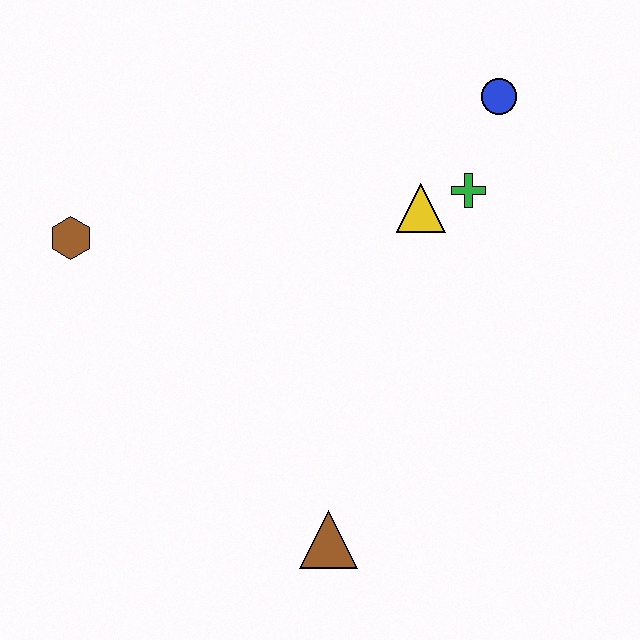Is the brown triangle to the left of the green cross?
Yes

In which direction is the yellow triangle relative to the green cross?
The yellow triangle is to the left of the green cross.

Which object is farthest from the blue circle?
The brown triangle is farthest from the blue circle.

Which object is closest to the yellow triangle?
The green cross is closest to the yellow triangle.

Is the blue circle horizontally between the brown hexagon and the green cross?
No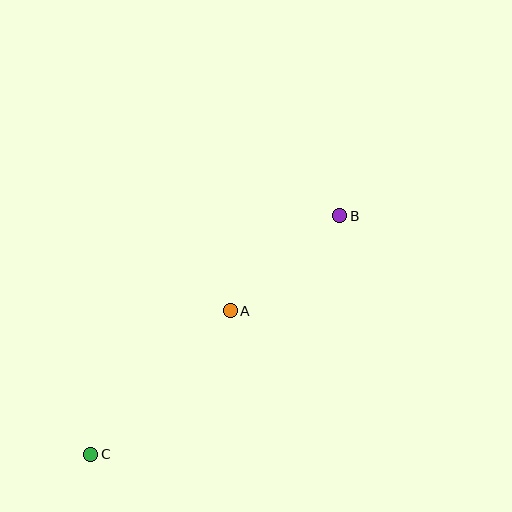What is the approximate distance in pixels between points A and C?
The distance between A and C is approximately 200 pixels.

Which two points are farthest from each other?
Points B and C are farthest from each other.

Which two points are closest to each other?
Points A and B are closest to each other.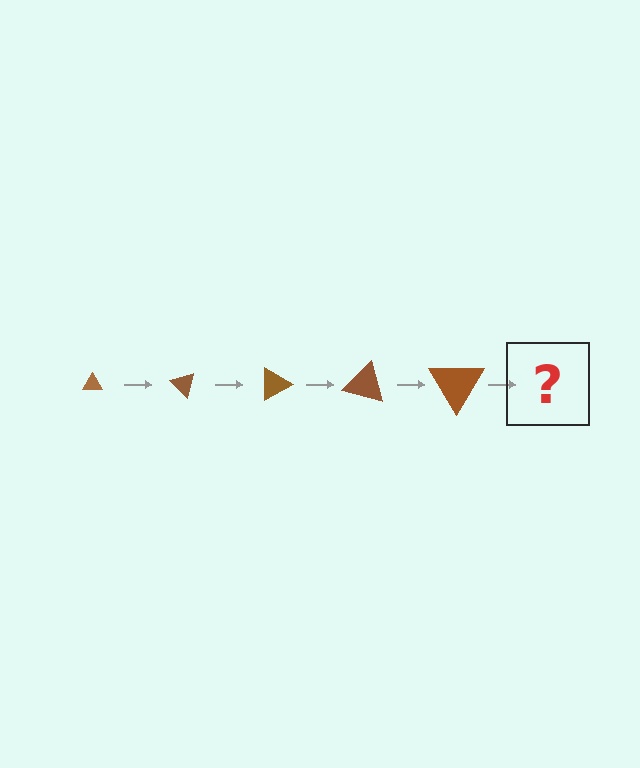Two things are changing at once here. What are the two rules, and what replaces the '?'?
The two rules are that the triangle grows larger each step and it rotates 45 degrees each step. The '?' should be a triangle, larger than the previous one and rotated 225 degrees from the start.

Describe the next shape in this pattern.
It should be a triangle, larger than the previous one and rotated 225 degrees from the start.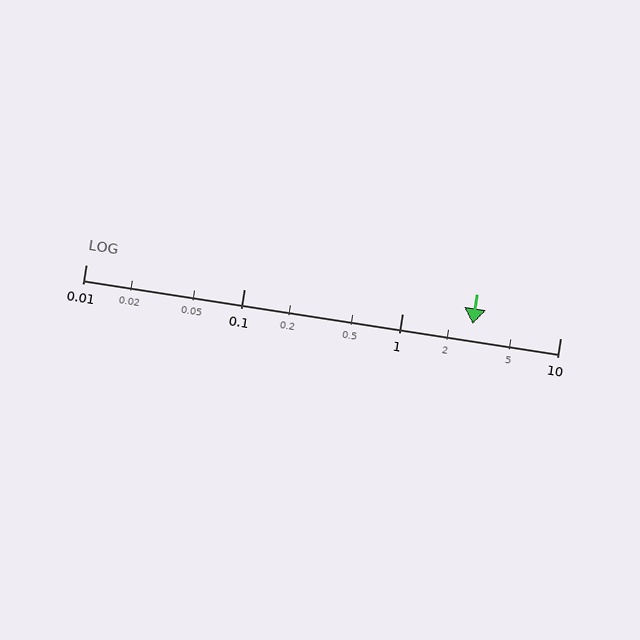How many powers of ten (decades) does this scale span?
The scale spans 3 decades, from 0.01 to 10.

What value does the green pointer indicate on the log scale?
The pointer indicates approximately 2.8.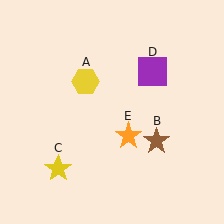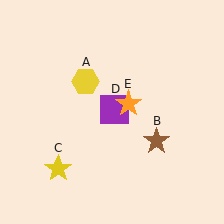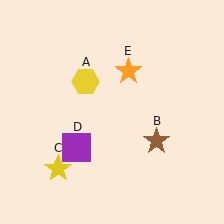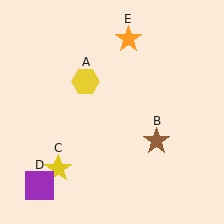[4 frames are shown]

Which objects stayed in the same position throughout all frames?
Yellow hexagon (object A) and brown star (object B) and yellow star (object C) remained stationary.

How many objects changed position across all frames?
2 objects changed position: purple square (object D), orange star (object E).